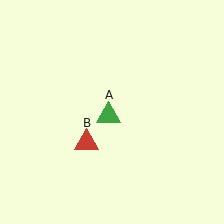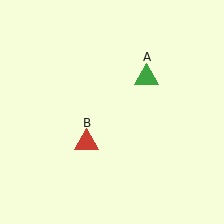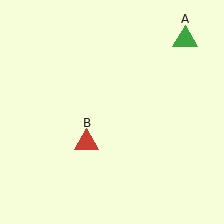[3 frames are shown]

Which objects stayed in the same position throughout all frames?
Red triangle (object B) remained stationary.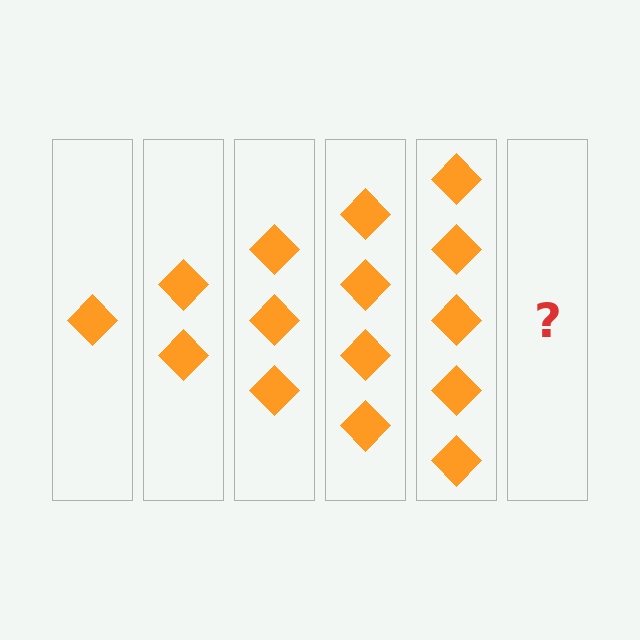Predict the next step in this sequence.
The next step is 6 diamonds.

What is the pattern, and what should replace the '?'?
The pattern is that each step adds one more diamond. The '?' should be 6 diamonds.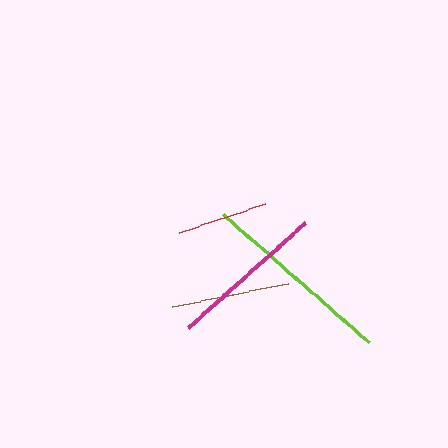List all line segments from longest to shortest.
From longest to shortest: lime, magenta, brown, red.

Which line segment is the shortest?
The red line is the shortest at approximately 90 pixels.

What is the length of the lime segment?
The lime segment is approximately 194 pixels long.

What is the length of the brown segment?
The brown segment is approximately 119 pixels long.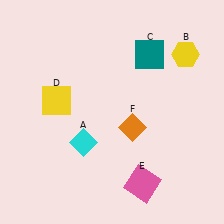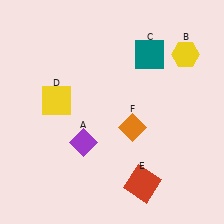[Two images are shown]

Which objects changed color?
A changed from cyan to purple. E changed from pink to red.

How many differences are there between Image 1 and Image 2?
There are 2 differences between the two images.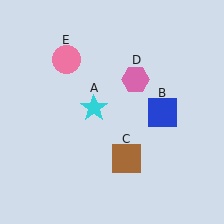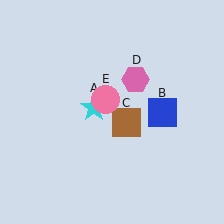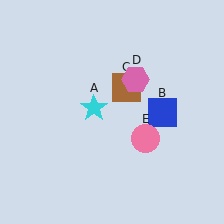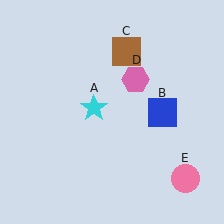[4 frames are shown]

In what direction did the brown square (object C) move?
The brown square (object C) moved up.